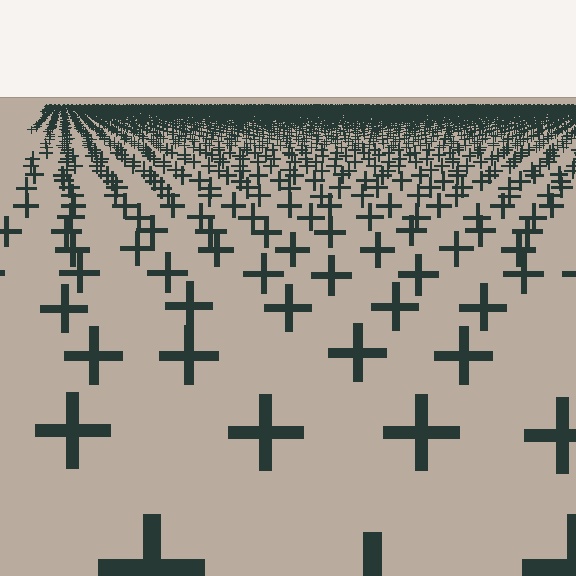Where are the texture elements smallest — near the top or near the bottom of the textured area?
Near the top.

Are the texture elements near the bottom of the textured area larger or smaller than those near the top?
Larger. Near the bottom, elements are closer to the viewer and appear at a bigger on-screen size.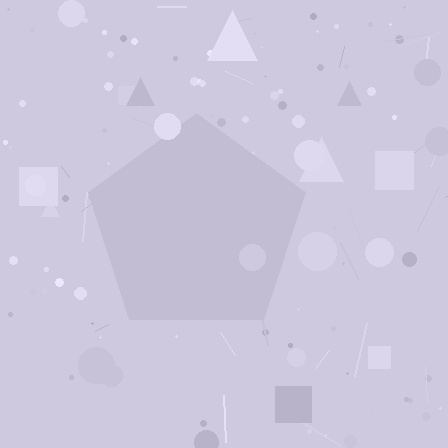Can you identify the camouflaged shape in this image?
The camouflaged shape is a pentagon.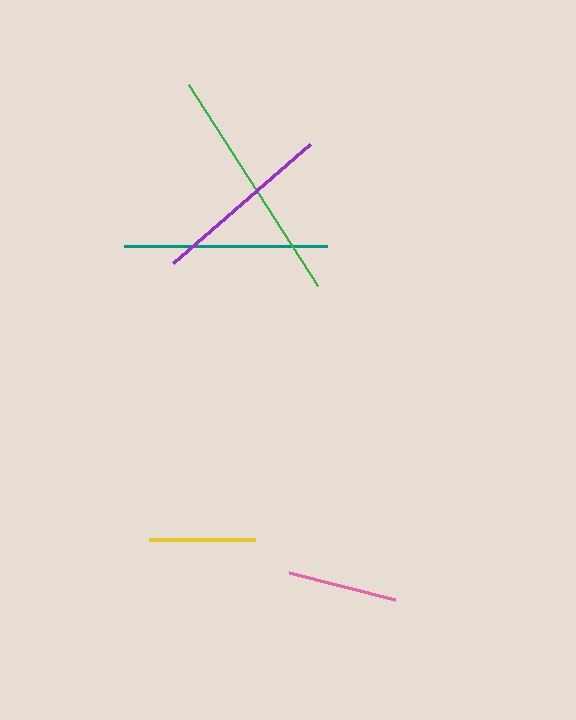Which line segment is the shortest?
The yellow line is the shortest at approximately 107 pixels.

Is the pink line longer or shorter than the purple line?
The purple line is longer than the pink line.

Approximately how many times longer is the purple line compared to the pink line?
The purple line is approximately 1.7 times the length of the pink line.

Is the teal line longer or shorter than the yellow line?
The teal line is longer than the yellow line.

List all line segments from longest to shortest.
From longest to shortest: green, teal, purple, pink, yellow.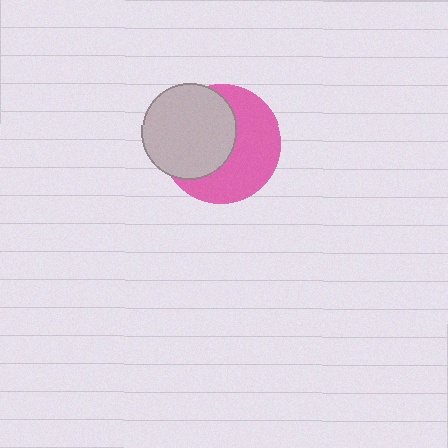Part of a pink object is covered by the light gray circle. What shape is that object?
It is a circle.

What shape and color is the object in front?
The object in front is a light gray circle.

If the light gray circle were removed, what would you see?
You would see the complete pink circle.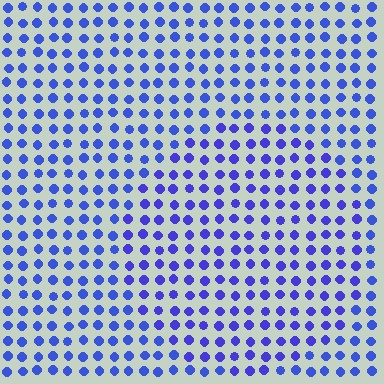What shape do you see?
I see a circle.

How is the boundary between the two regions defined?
The boundary is defined purely by a slight shift in hue (about 15 degrees). Spacing, size, and orientation are identical on both sides.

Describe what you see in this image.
The image is filled with small blue elements in a uniform arrangement. A circle-shaped region is visible where the elements are tinted to a slightly different hue, forming a subtle color boundary.